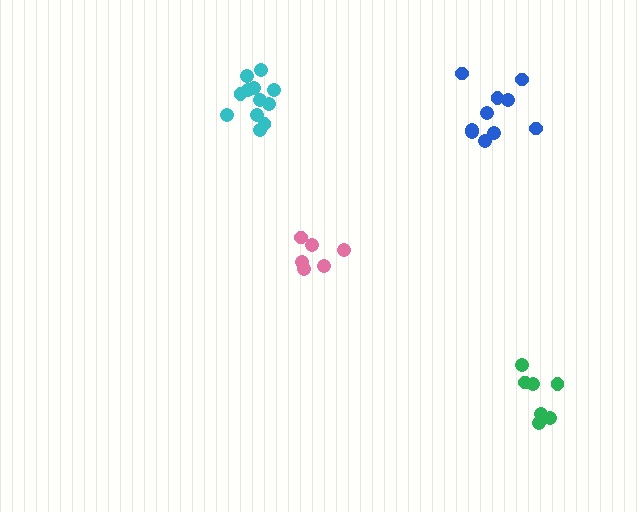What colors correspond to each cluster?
The clusters are colored: blue, green, pink, cyan.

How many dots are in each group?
Group 1: 10 dots, Group 2: 8 dots, Group 3: 6 dots, Group 4: 12 dots (36 total).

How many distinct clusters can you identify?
There are 4 distinct clusters.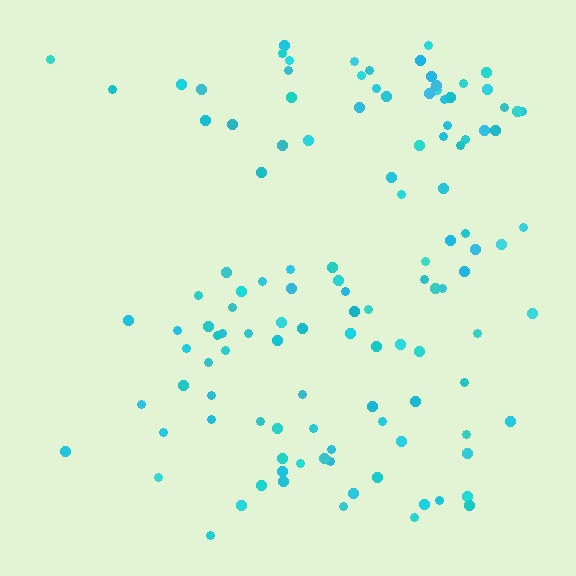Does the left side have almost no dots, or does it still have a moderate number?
Still a moderate number, just noticeably fewer than the right.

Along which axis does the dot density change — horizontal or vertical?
Horizontal.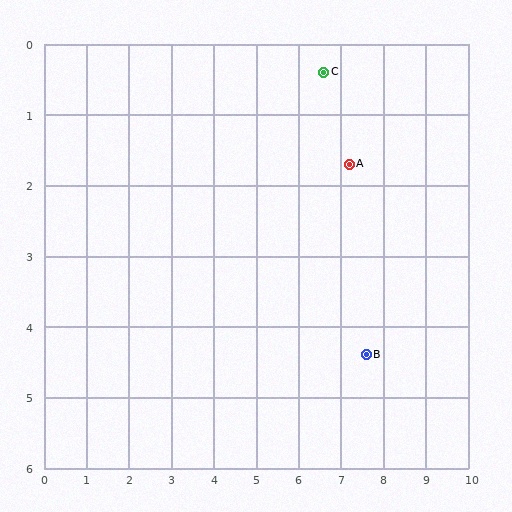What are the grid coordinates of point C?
Point C is at approximately (6.6, 0.4).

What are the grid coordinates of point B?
Point B is at approximately (7.6, 4.4).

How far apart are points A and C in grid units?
Points A and C are about 1.4 grid units apart.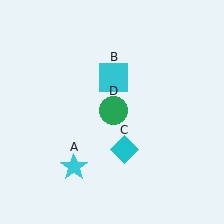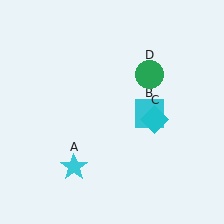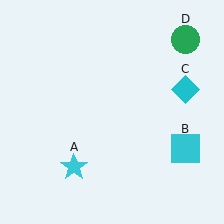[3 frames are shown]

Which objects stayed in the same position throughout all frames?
Cyan star (object A) remained stationary.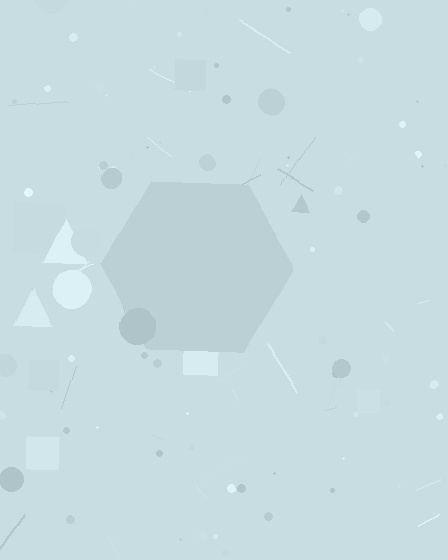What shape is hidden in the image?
A hexagon is hidden in the image.